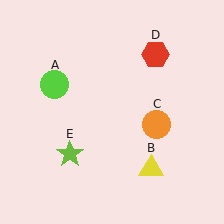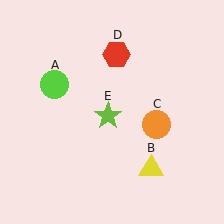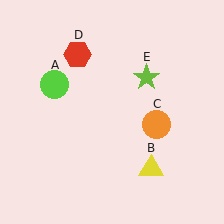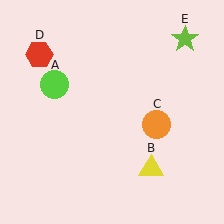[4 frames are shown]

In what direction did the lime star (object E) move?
The lime star (object E) moved up and to the right.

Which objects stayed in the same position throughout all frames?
Lime circle (object A) and yellow triangle (object B) and orange circle (object C) remained stationary.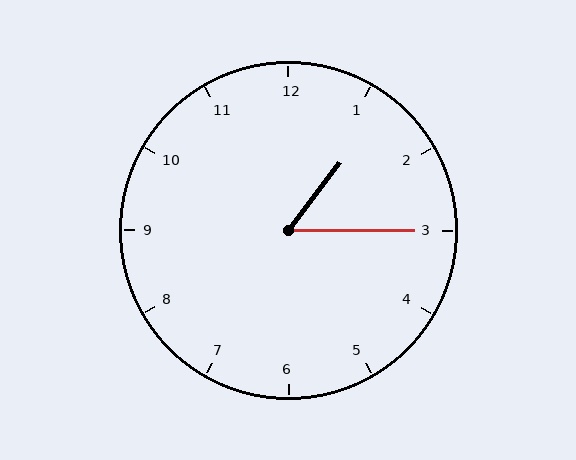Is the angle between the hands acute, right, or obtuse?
It is acute.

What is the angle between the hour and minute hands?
Approximately 52 degrees.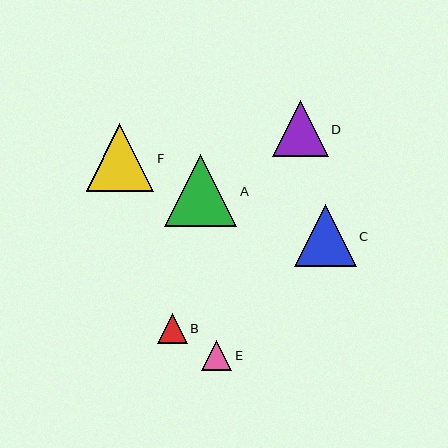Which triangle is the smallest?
Triangle E is the smallest with a size of approximately 30 pixels.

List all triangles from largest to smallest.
From largest to smallest: A, F, C, D, B, E.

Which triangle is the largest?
Triangle A is the largest with a size of approximately 72 pixels.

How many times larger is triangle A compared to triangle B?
Triangle A is approximately 2.4 times the size of triangle B.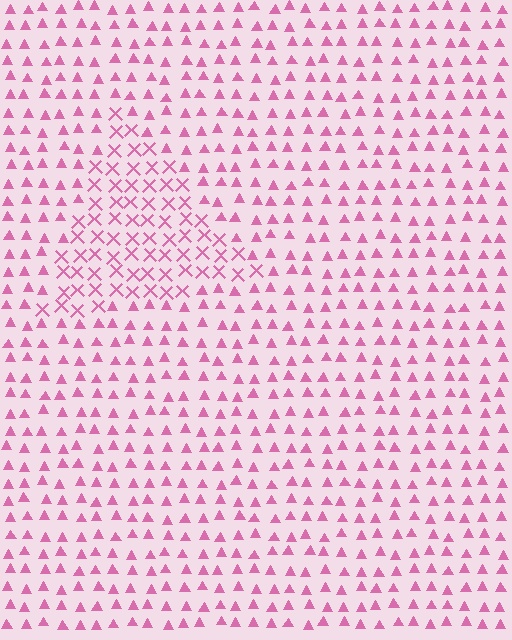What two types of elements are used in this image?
The image uses X marks inside the triangle region and triangles outside it.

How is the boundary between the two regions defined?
The boundary is defined by a change in element shape: X marks inside vs. triangles outside. All elements share the same color and spacing.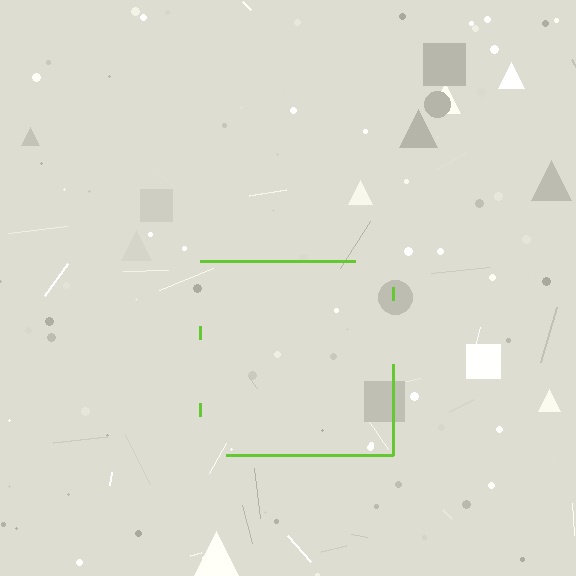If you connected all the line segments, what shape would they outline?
They would outline a square.